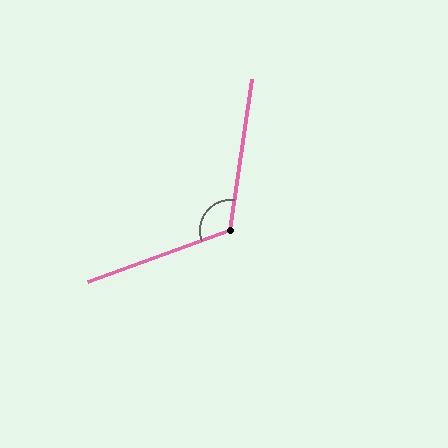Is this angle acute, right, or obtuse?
It is obtuse.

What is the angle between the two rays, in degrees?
Approximately 118 degrees.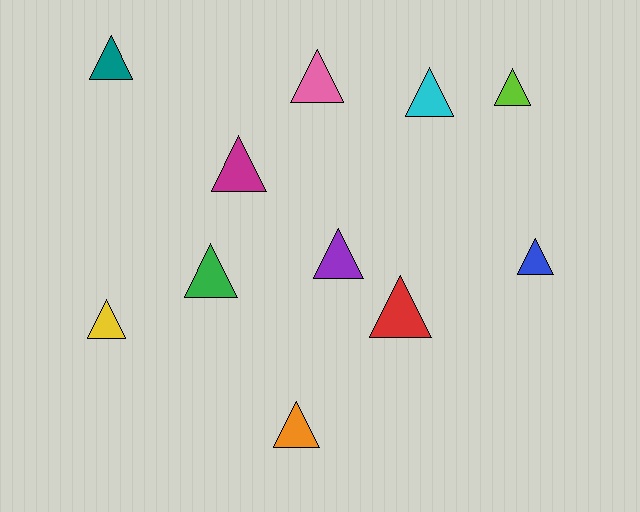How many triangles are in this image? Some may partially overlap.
There are 11 triangles.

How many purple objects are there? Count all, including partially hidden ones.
There is 1 purple object.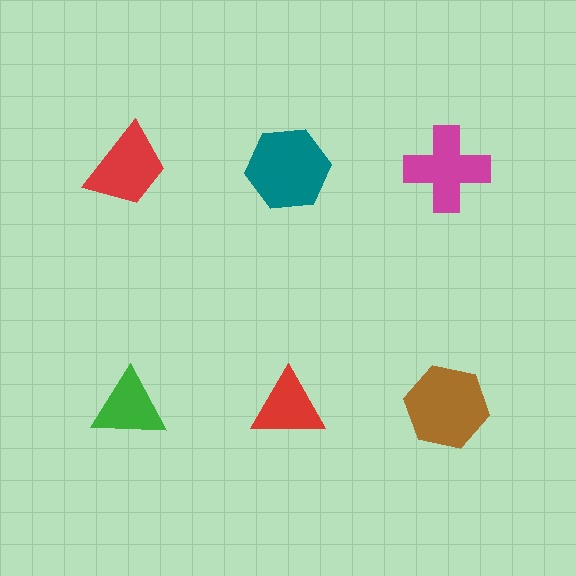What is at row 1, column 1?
A red trapezoid.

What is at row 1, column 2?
A teal hexagon.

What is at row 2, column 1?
A green triangle.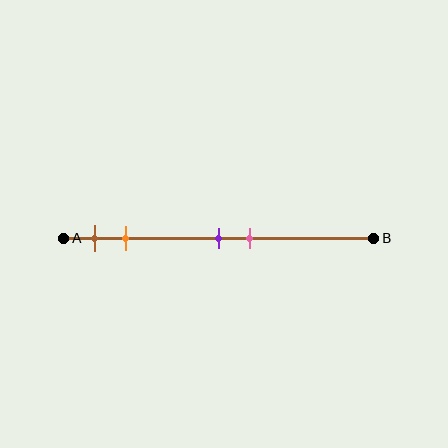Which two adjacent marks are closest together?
The purple and pink marks are the closest adjacent pair.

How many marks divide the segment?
There are 4 marks dividing the segment.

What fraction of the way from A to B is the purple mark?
The purple mark is approximately 50% (0.5) of the way from A to B.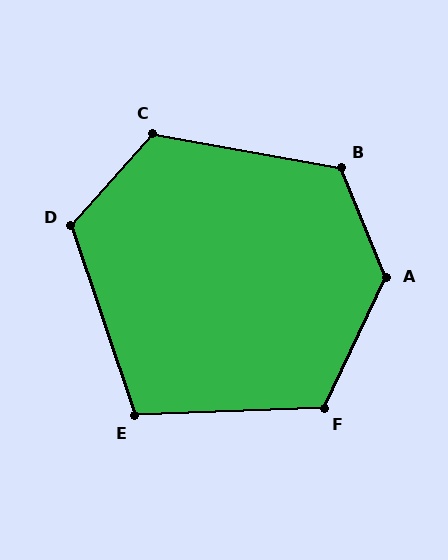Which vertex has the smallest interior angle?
E, at approximately 106 degrees.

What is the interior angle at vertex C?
Approximately 122 degrees (obtuse).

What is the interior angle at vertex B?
Approximately 122 degrees (obtuse).